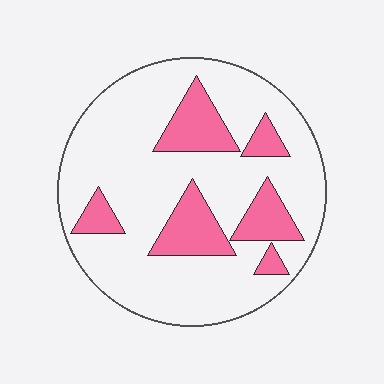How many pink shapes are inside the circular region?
6.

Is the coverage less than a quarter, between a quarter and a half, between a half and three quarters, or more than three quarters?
Less than a quarter.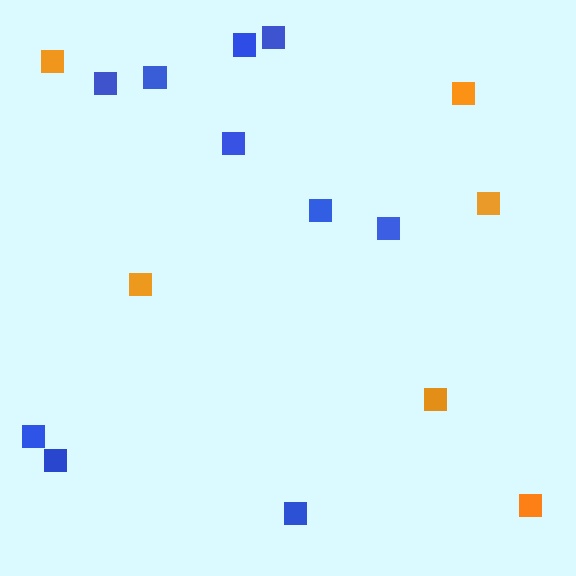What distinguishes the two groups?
There are 2 groups: one group of orange squares (6) and one group of blue squares (10).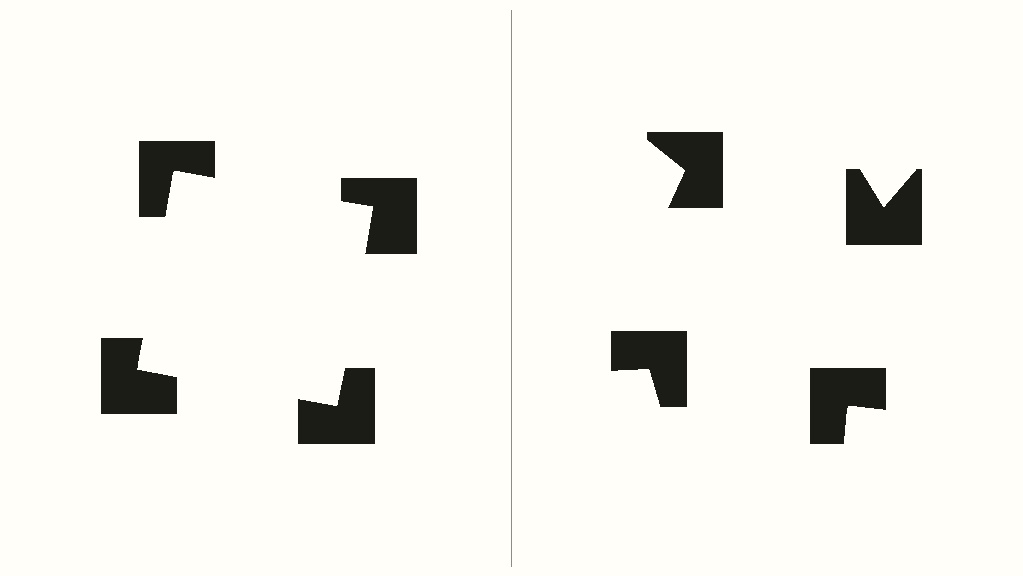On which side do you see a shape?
An illusory square appears on the left side. On the right side the wedge cuts are rotated, so no coherent shape forms.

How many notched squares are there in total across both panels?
8 — 4 on each side.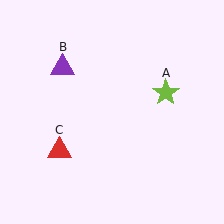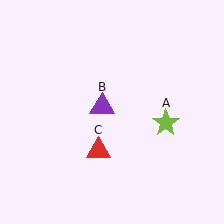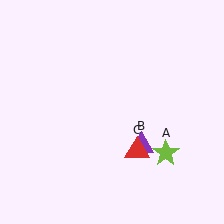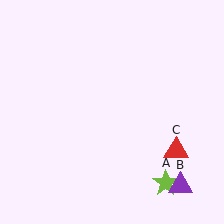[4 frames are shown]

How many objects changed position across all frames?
3 objects changed position: lime star (object A), purple triangle (object B), red triangle (object C).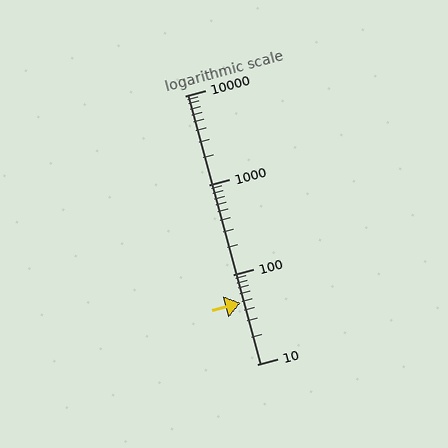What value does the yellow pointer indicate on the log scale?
The pointer indicates approximately 48.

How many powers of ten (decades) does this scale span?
The scale spans 3 decades, from 10 to 10000.